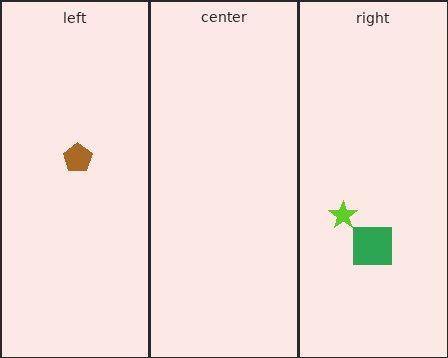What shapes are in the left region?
The brown pentagon.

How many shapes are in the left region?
1.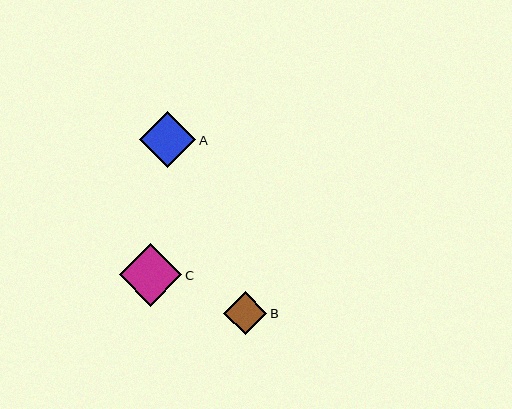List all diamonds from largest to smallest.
From largest to smallest: C, A, B.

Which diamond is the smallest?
Diamond B is the smallest with a size of approximately 43 pixels.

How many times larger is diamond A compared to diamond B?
Diamond A is approximately 1.3 times the size of diamond B.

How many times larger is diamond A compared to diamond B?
Diamond A is approximately 1.3 times the size of diamond B.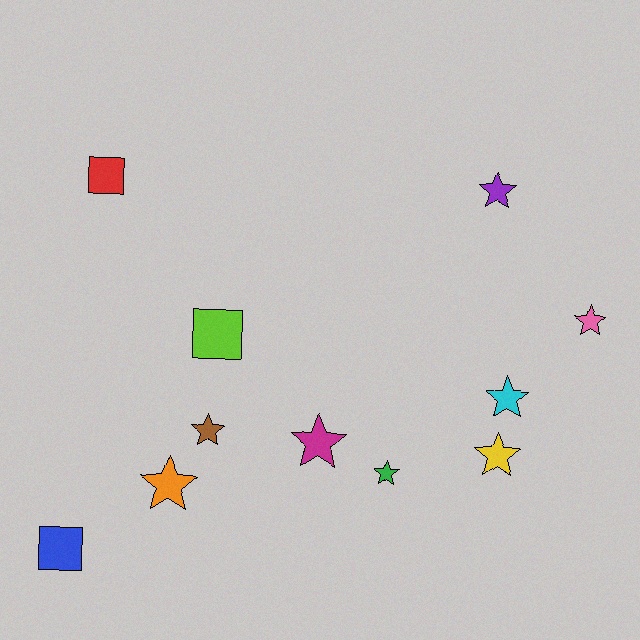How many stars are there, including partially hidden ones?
There are 8 stars.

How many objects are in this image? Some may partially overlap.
There are 11 objects.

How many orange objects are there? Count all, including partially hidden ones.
There is 1 orange object.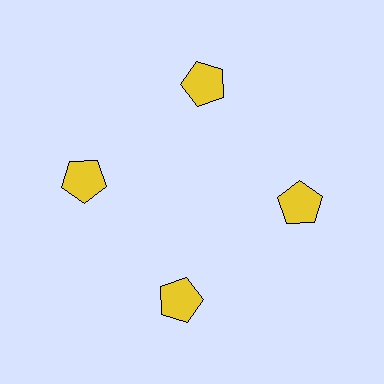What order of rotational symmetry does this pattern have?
This pattern has 4-fold rotational symmetry.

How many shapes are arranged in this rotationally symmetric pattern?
There are 4 shapes, arranged in 4 groups of 1.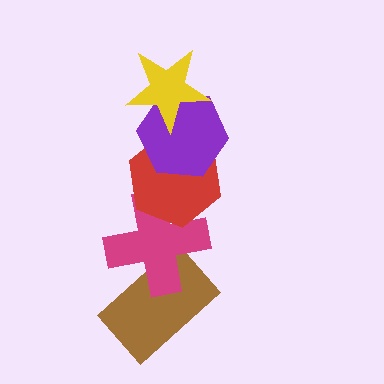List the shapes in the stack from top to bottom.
From top to bottom: the yellow star, the purple hexagon, the red hexagon, the magenta cross, the brown rectangle.